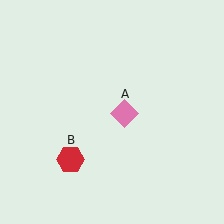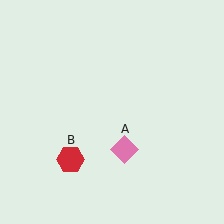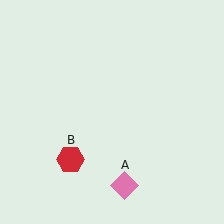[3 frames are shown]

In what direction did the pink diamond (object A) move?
The pink diamond (object A) moved down.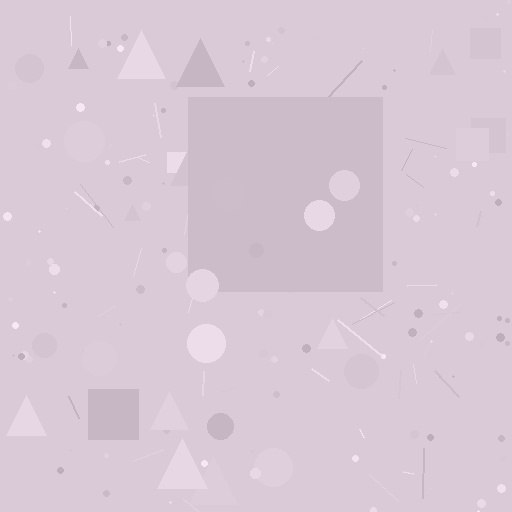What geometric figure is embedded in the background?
A square is embedded in the background.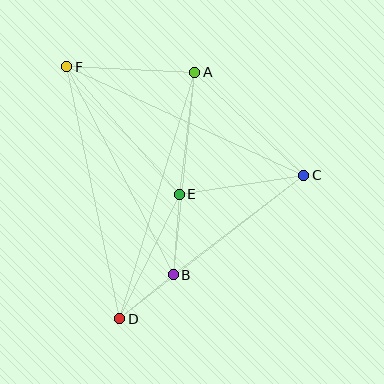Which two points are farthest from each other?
Points C and F are farthest from each other.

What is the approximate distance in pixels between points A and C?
The distance between A and C is approximately 150 pixels.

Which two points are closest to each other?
Points B and D are closest to each other.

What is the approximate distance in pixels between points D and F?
The distance between D and F is approximately 257 pixels.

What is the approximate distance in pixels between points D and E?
The distance between D and E is approximately 138 pixels.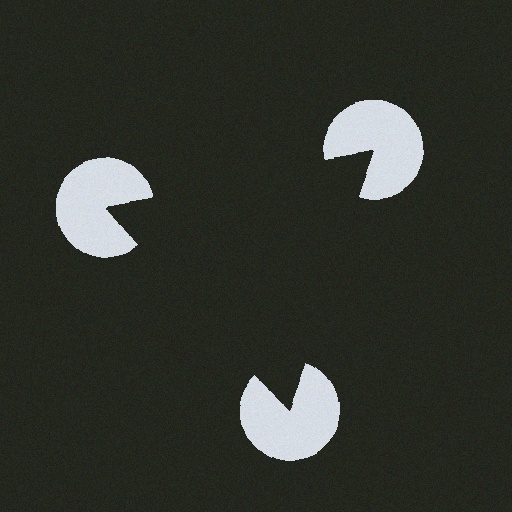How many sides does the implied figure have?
3 sides.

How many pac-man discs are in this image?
There are 3 — one at each vertex of the illusory triangle.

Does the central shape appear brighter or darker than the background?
It typically appears slightly darker than the background, even though no actual brightness change is drawn.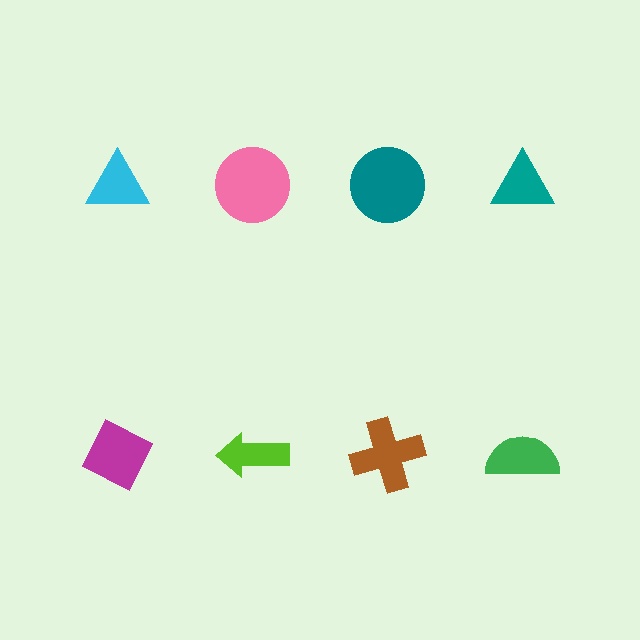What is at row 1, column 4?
A teal triangle.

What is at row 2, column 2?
A lime arrow.